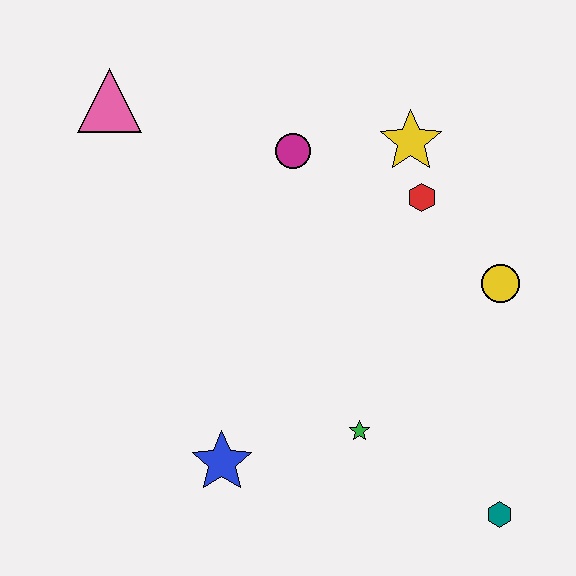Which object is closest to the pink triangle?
The magenta circle is closest to the pink triangle.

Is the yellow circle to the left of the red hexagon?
No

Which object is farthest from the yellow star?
The teal hexagon is farthest from the yellow star.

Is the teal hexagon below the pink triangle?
Yes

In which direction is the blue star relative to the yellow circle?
The blue star is to the left of the yellow circle.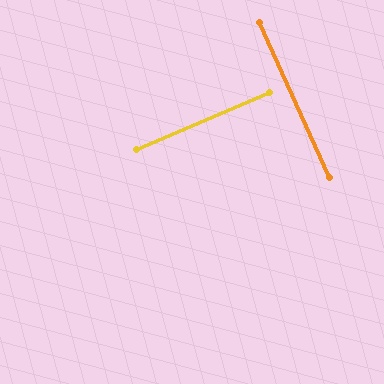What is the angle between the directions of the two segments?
Approximately 89 degrees.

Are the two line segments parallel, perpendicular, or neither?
Perpendicular — they meet at approximately 89°.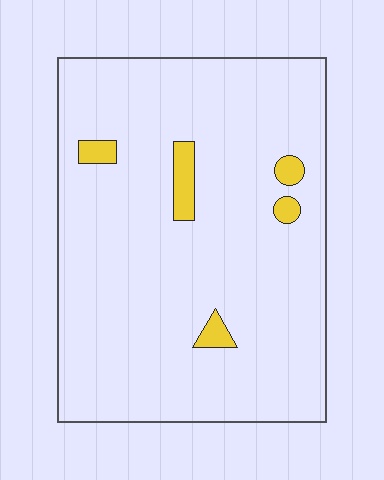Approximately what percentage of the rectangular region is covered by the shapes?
Approximately 5%.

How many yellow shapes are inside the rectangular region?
5.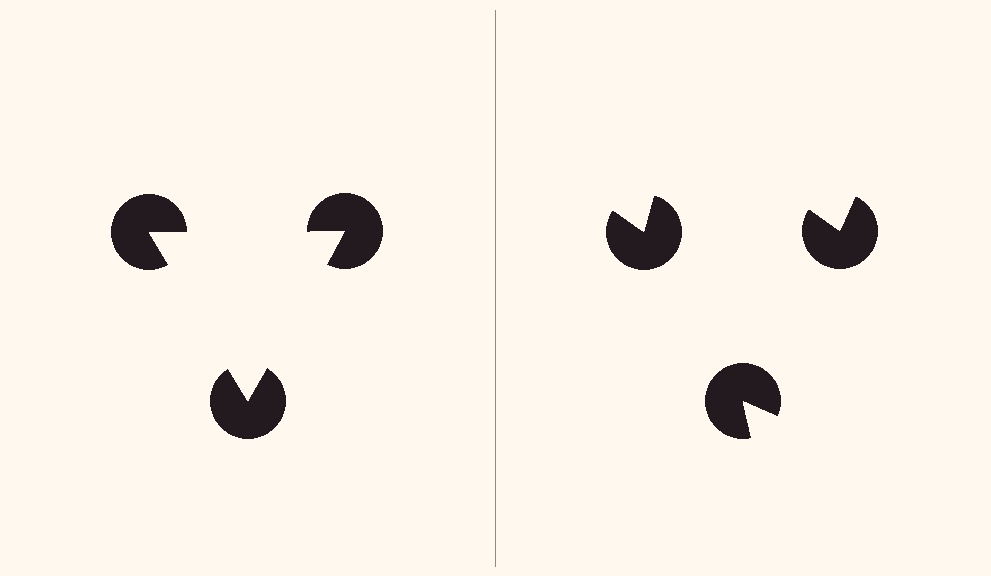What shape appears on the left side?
An illusory triangle.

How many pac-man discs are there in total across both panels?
6 — 3 on each side.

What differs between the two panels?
The pac-man discs are positioned identically on both sides; only the wedge orientations differ. On the left they align to a triangle; on the right they are misaligned.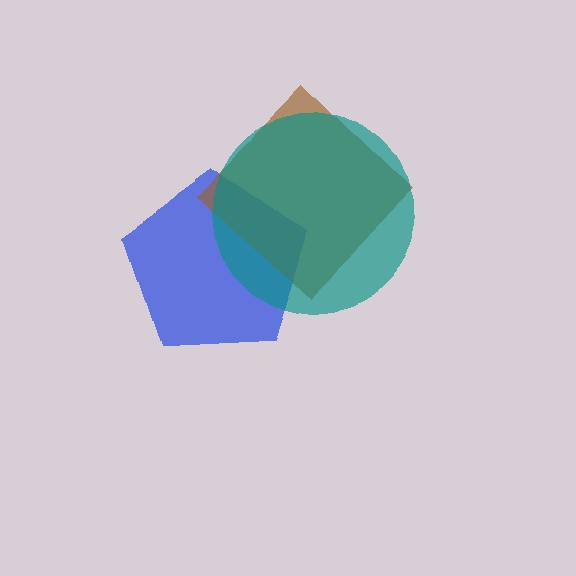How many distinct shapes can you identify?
There are 3 distinct shapes: a blue pentagon, a brown diamond, a teal circle.